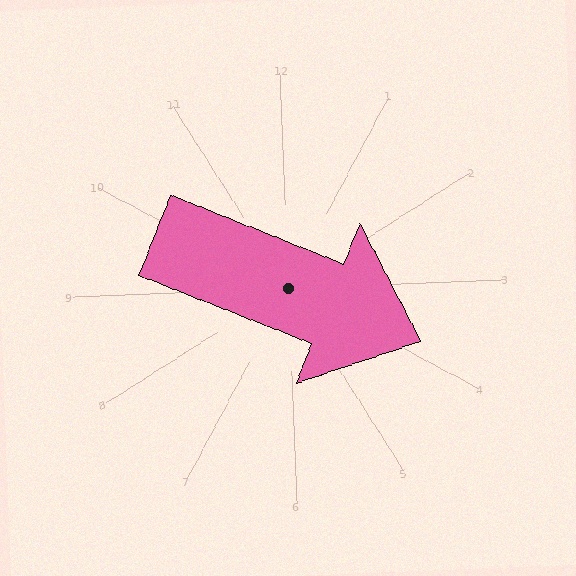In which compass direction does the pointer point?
Southeast.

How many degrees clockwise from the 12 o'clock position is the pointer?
Approximately 114 degrees.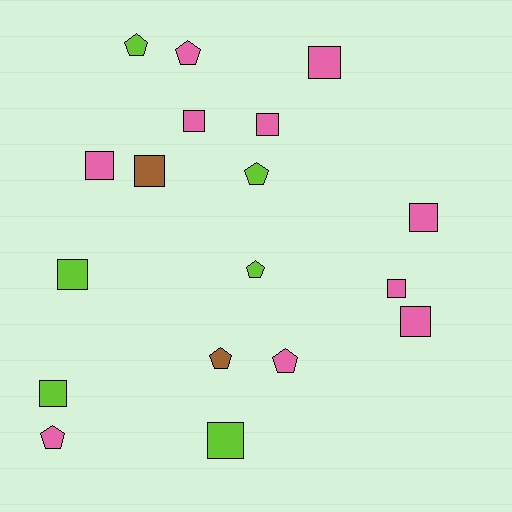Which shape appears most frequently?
Square, with 11 objects.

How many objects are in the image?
There are 18 objects.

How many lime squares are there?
There are 3 lime squares.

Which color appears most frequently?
Pink, with 10 objects.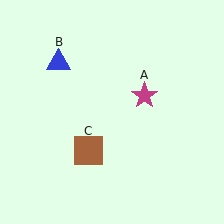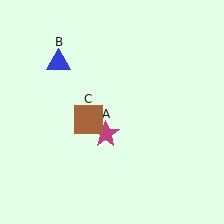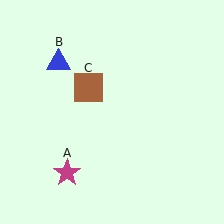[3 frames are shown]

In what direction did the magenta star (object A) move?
The magenta star (object A) moved down and to the left.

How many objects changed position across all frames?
2 objects changed position: magenta star (object A), brown square (object C).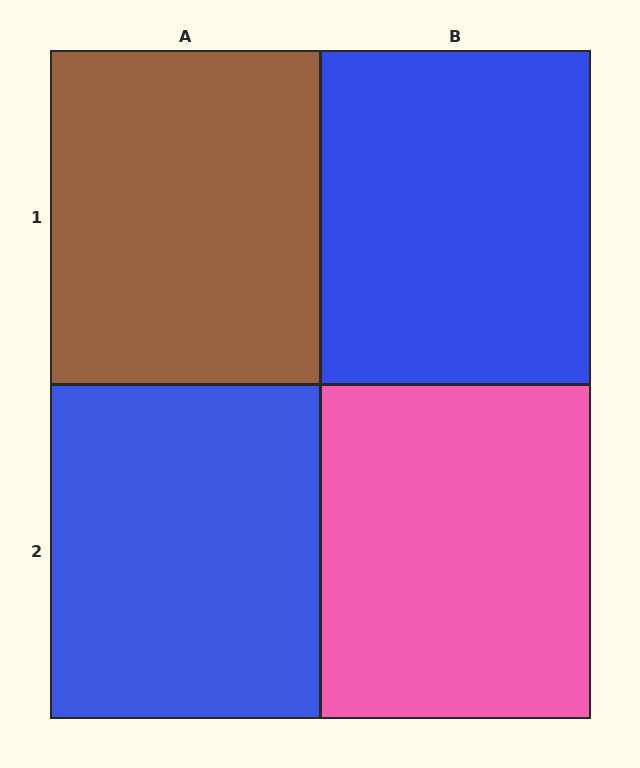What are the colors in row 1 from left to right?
Brown, blue.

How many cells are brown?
1 cell is brown.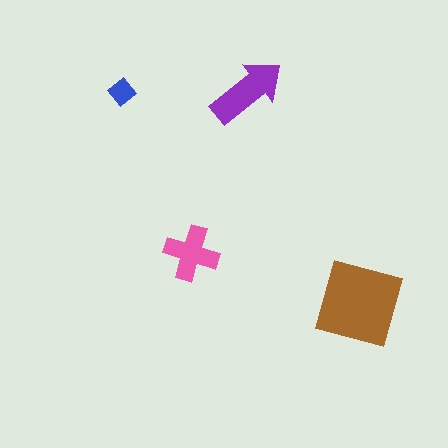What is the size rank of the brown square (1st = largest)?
1st.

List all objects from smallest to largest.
The blue diamond, the pink cross, the purple arrow, the brown square.